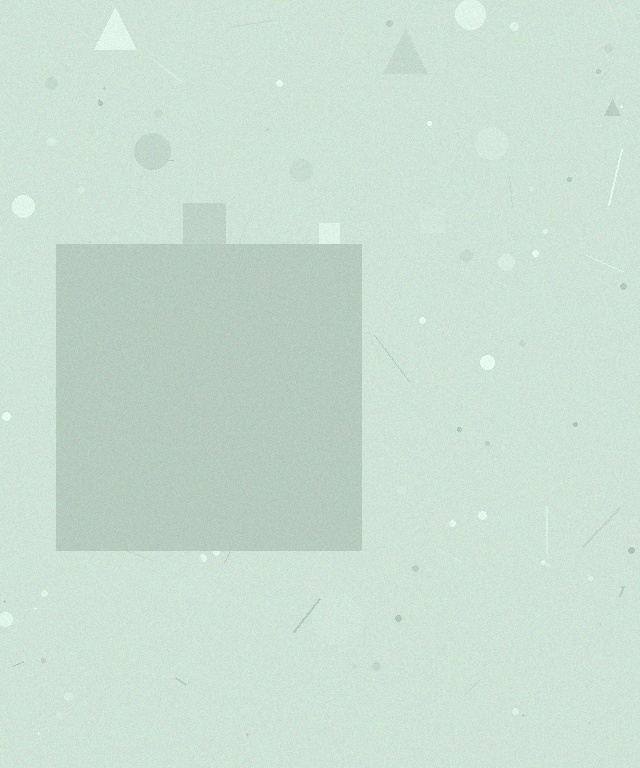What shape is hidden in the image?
A square is hidden in the image.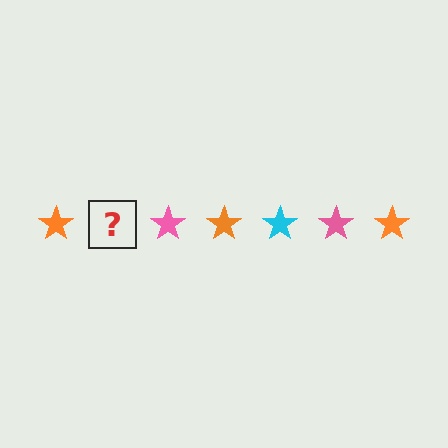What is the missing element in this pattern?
The missing element is a cyan star.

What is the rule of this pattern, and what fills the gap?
The rule is that the pattern cycles through orange, cyan, pink stars. The gap should be filled with a cyan star.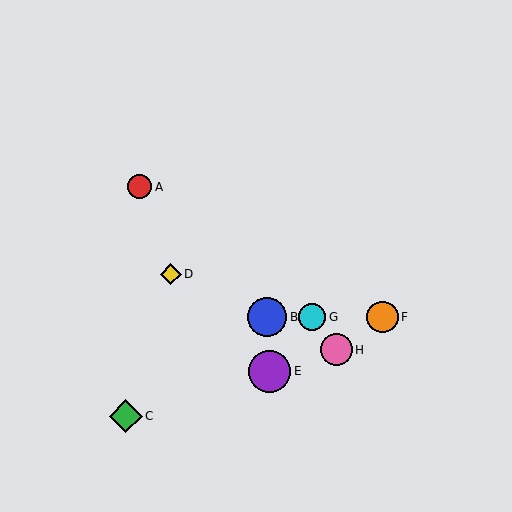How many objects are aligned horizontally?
3 objects (B, F, G) are aligned horizontally.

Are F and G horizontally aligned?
Yes, both are at y≈317.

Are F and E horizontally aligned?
No, F is at y≈317 and E is at y≈371.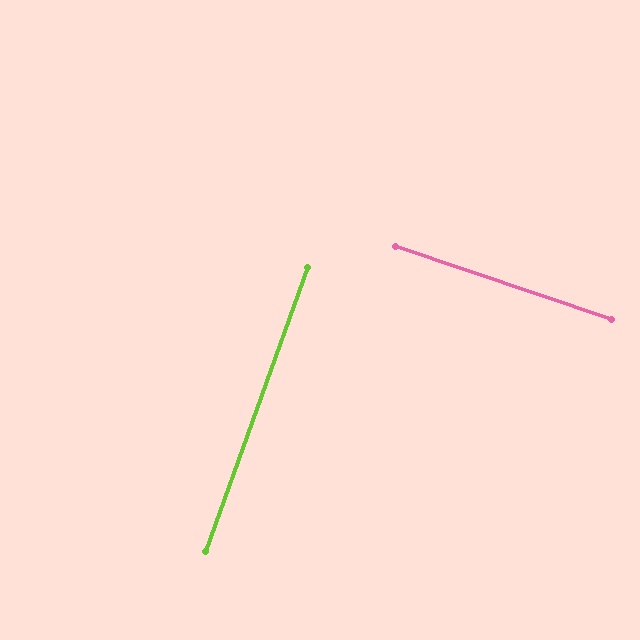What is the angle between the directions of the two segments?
Approximately 89 degrees.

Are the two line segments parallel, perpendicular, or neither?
Perpendicular — they meet at approximately 89°.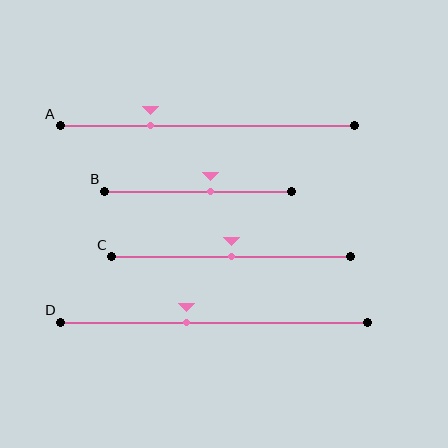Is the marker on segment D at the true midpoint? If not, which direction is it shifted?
No, the marker on segment D is shifted to the left by about 9% of the segment length.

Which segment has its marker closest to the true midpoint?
Segment C has its marker closest to the true midpoint.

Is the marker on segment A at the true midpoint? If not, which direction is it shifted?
No, the marker on segment A is shifted to the left by about 19% of the segment length.